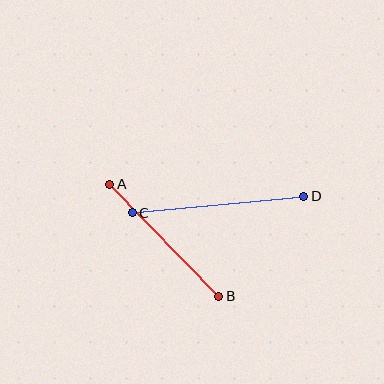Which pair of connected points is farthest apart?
Points C and D are farthest apart.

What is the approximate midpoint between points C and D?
The midpoint is at approximately (218, 205) pixels.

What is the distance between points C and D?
The distance is approximately 172 pixels.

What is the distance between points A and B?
The distance is approximately 156 pixels.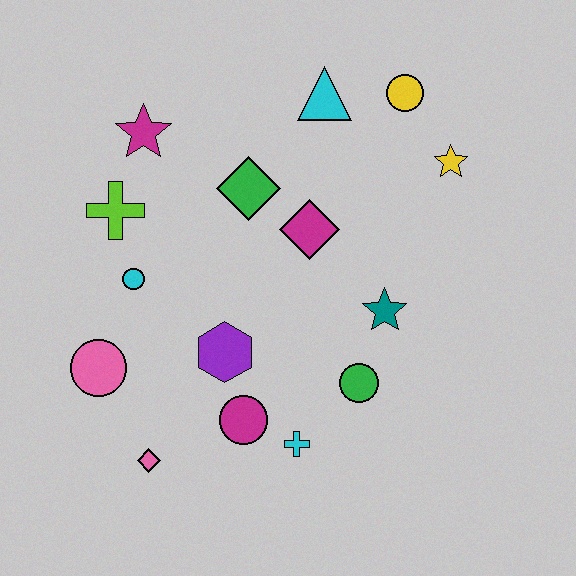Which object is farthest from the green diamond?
The pink diamond is farthest from the green diamond.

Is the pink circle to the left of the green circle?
Yes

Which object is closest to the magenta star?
The lime cross is closest to the magenta star.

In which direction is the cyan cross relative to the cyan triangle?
The cyan cross is below the cyan triangle.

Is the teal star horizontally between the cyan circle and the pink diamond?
No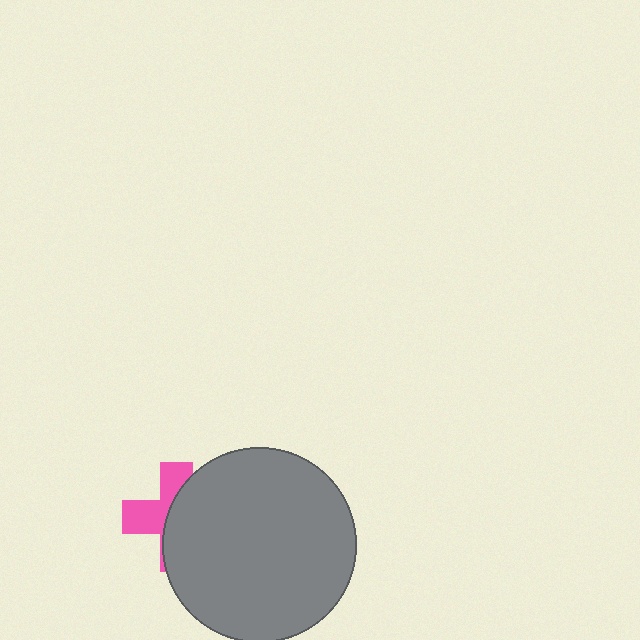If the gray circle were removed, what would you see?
You would see the complete pink cross.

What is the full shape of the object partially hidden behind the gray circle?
The partially hidden object is a pink cross.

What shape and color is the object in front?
The object in front is a gray circle.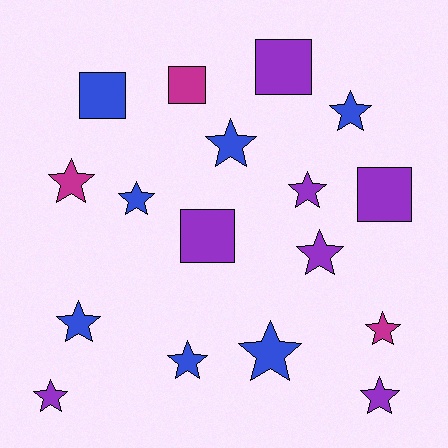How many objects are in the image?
There are 17 objects.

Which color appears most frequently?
Purple, with 7 objects.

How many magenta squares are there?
There is 1 magenta square.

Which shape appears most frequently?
Star, with 12 objects.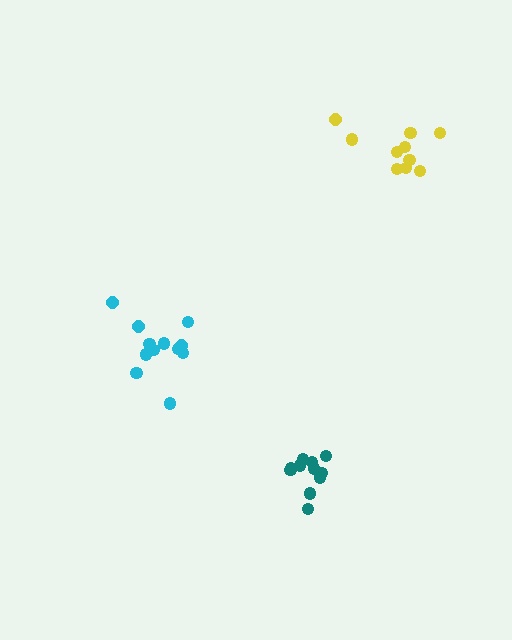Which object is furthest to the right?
The yellow cluster is rightmost.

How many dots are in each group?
Group 1: 12 dots, Group 2: 12 dots, Group 3: 10 dots (34 total).